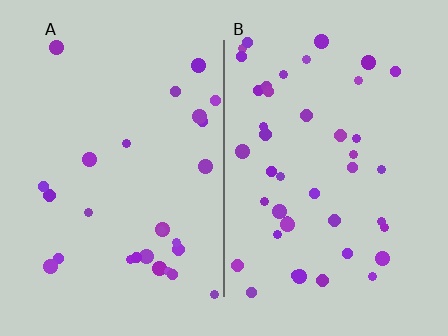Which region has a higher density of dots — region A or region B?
B (the right).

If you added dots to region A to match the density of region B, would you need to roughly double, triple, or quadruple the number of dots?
Approximately double.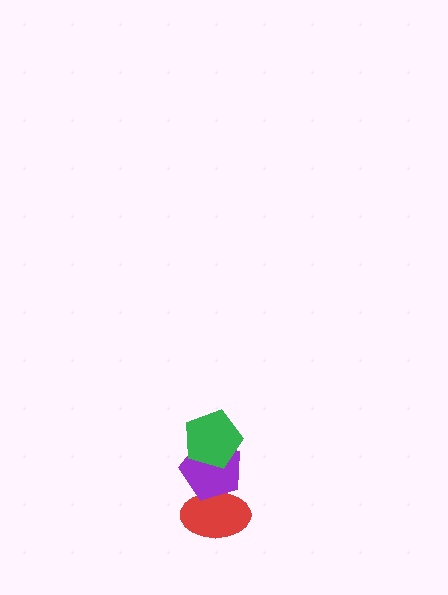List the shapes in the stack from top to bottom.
From top to bottom: the green pentagon, the purple pentagon, the red ellipse.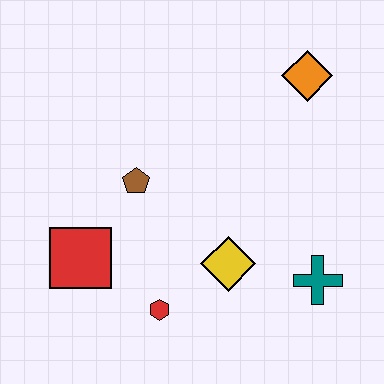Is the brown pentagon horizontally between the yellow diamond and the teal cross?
No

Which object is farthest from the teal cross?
The red square is farthest from the teal cross.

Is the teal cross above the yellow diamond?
No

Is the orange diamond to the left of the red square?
No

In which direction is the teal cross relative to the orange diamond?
The teal cross is below the orange diamond.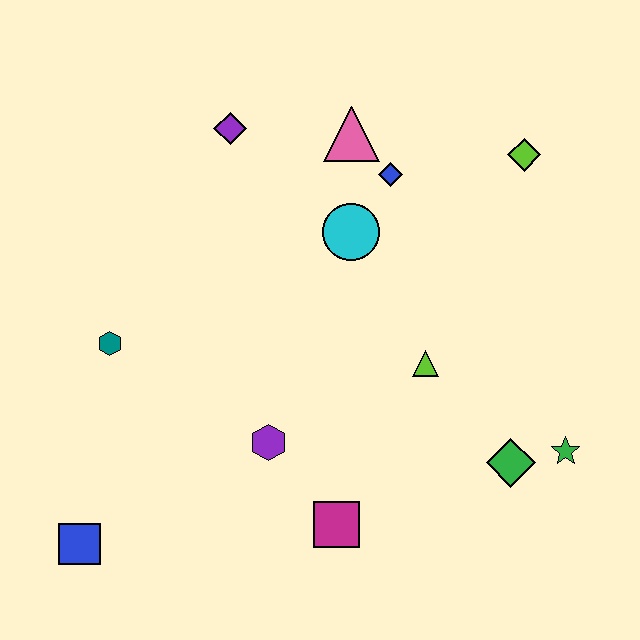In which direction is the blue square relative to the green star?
The blue square is to the left of the green star.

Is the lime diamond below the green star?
No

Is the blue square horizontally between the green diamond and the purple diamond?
No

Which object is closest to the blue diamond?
The pink triangle is closest to the blue diamond.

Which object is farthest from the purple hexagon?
The lime diamond is farthest from the purple hexagon.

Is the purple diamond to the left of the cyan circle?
Yes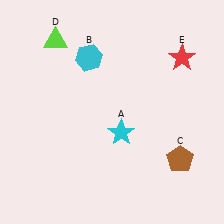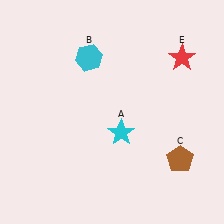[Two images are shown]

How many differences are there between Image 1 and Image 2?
There is 1 difference between the two images.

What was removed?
The lime triangle (D) was removed in Image 2.